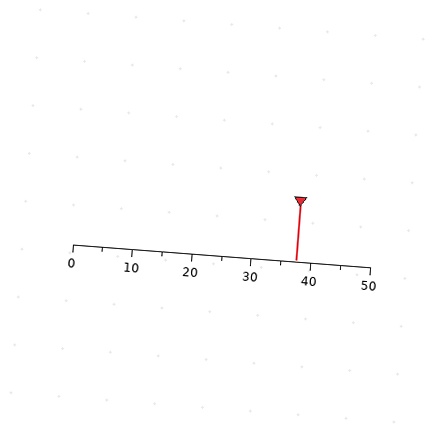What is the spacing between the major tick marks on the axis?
The major ticks are spaced 10 apart.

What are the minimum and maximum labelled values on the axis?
The axis runs from 0 to 50.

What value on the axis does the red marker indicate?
The marker indicates approximately 37.5.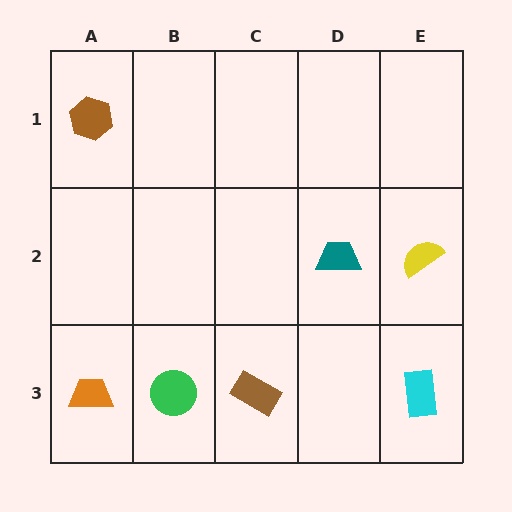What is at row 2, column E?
A yellow semicircle.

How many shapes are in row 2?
2 shapes.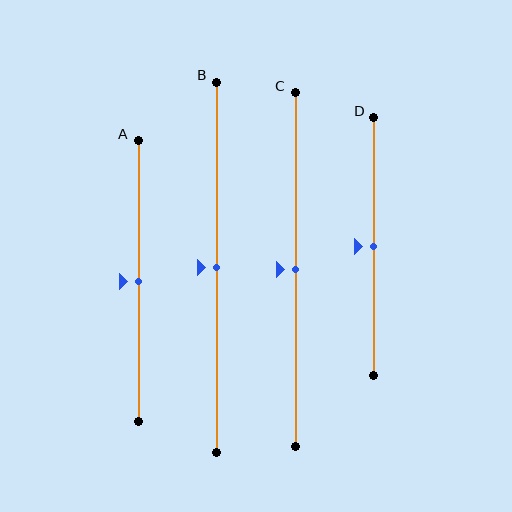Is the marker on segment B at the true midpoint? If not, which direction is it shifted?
Yes, the marker on segment B is at the true midpoint.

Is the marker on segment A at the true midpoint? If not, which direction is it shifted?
Yes, the marker on segment A is at the true midpoint.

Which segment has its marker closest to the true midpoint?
Segment A has its marker closest to the true midpoint.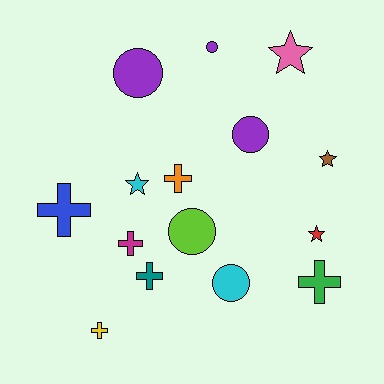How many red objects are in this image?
There is 1 red object.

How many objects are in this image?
There are 15 objects.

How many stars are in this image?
There are 4 stars.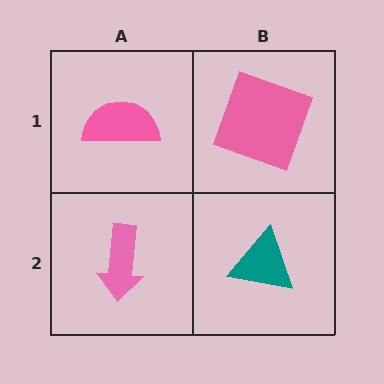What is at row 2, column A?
A pink arrow.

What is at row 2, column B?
A teal triangle.